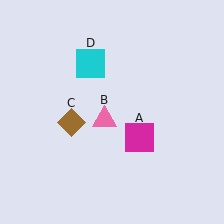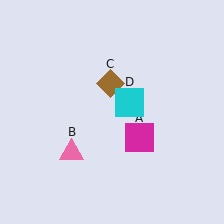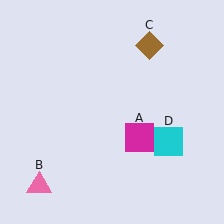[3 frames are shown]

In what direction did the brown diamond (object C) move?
The brown diamond (object C) moved up and to the right.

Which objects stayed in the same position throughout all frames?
Magenta square (object A) remained stationary.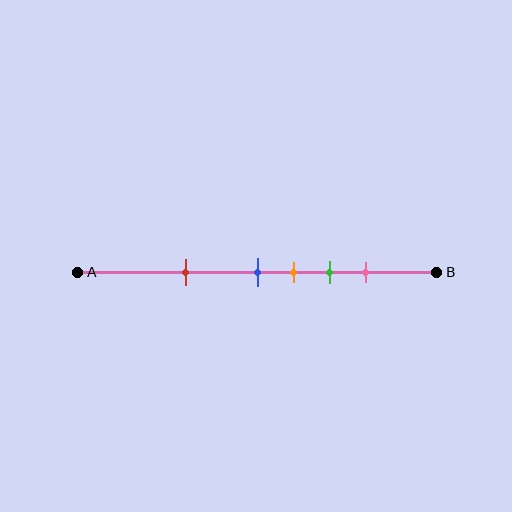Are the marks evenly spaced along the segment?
No, the marks are not evenly spaced.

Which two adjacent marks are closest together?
The blue and orange marks are the closest adjacent pair.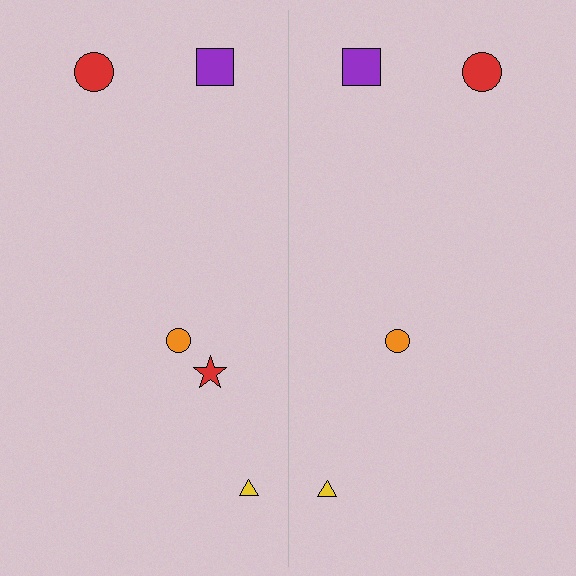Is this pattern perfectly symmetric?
No, the pattern is not perfectly symmetric. A red star is missing from the right side.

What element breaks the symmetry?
A red star is missing from the right side.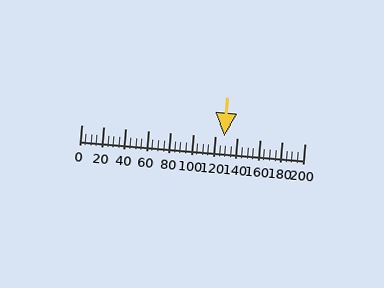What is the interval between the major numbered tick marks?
The major tick marks are spaced 20 units apart.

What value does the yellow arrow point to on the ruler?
The yellow arrow points to approximately 128.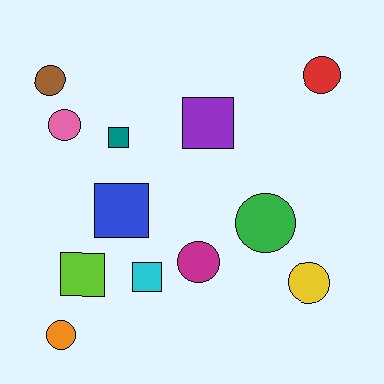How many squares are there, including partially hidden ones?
There are 5 squares.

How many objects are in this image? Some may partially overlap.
There are 12 objects.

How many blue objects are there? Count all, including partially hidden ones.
There is 1 blue object.